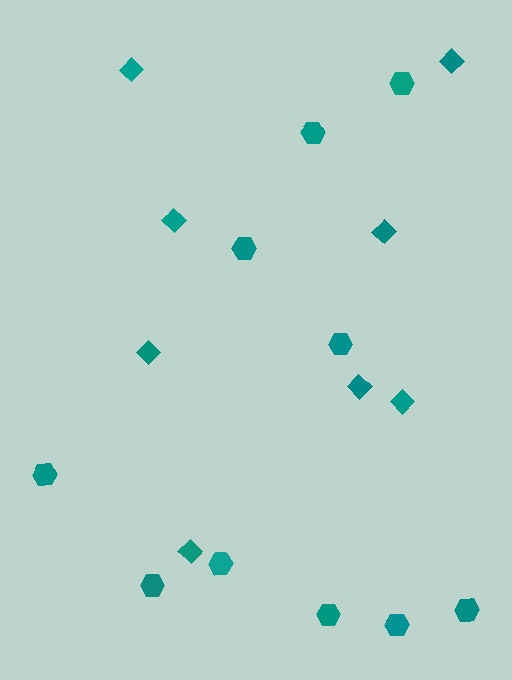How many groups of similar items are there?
There are 2 groups: one group of hexagons (10) and one group of diamonds (8).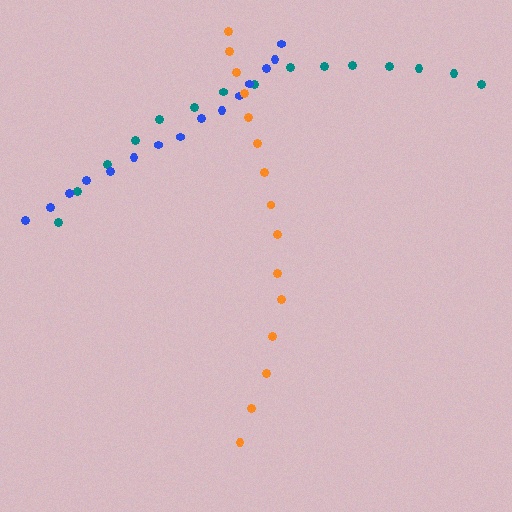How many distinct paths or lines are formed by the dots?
There are 3 distinct paths.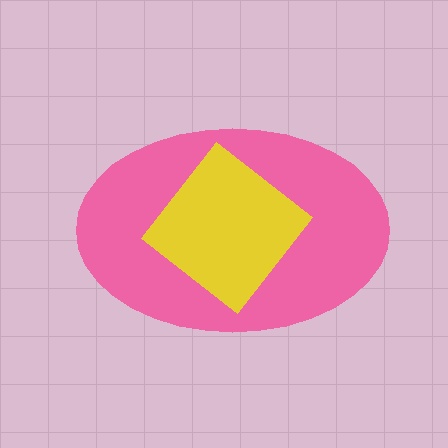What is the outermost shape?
The pink ellipse.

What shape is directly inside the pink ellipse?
The yellow diamond.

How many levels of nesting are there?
2.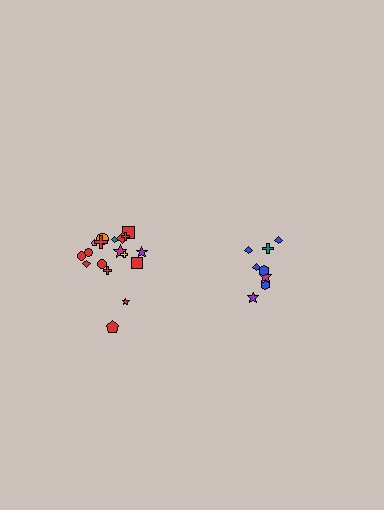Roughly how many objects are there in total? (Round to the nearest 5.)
Roughly 25 objects in total.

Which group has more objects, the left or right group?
The left group.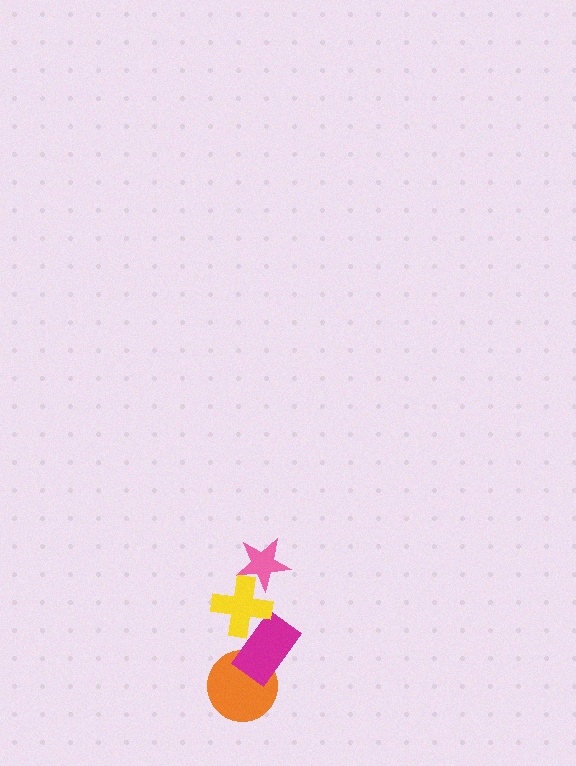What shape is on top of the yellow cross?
The pink star is on top of the yellow cross.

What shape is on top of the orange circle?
The magenta rectangle is on top of the orange circle.